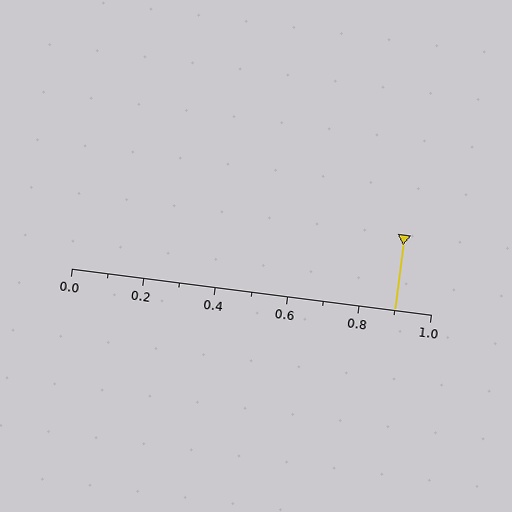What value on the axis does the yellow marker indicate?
The marker indicates approximately 0.9.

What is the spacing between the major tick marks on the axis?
The major ticks are spaced 0.2 apart.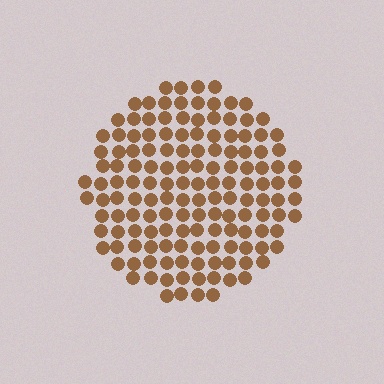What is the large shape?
The large shape is a circle.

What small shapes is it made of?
It is made of small circles.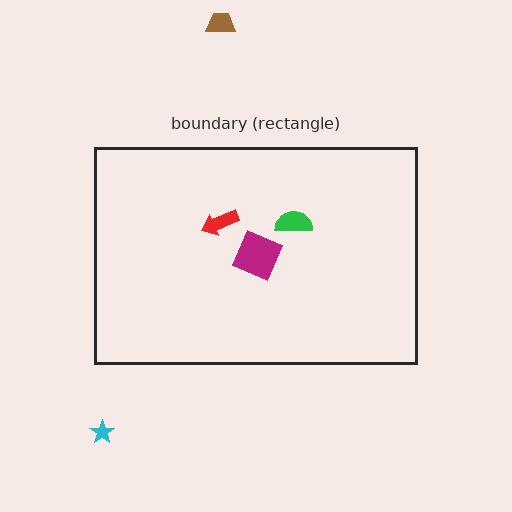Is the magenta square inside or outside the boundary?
Inside.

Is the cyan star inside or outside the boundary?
Outside.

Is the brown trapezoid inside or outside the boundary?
Outside.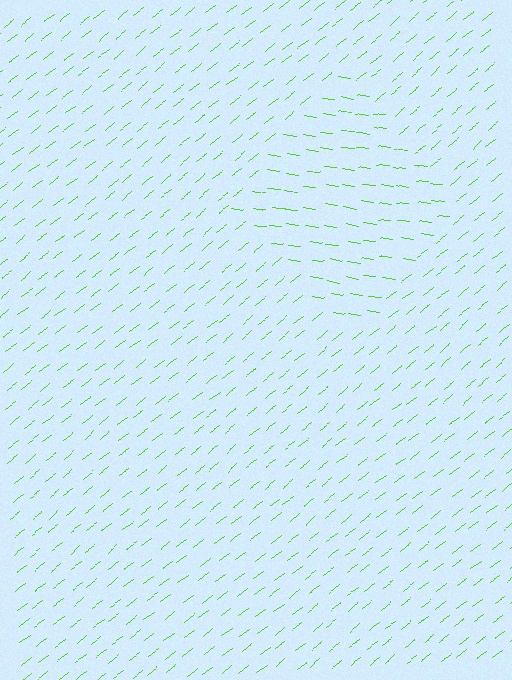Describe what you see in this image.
The image is filled with small lime line segments. A diamond region in the image has lines oriented differently from the surrounding lines, creating a visible texture boundary.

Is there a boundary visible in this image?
Yes, there is a texture boundary formed by a change in line orientation.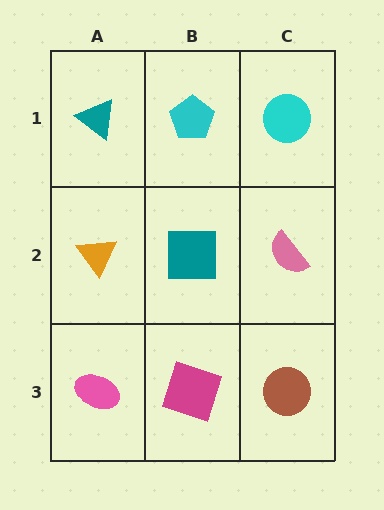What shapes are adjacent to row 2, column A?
A teal triangle (row 1, column A), a pink ellipse (row 3, column A), a teal square (row 2, column B).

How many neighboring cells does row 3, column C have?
2.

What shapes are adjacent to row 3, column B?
A teal square (row 2, column B), a pink ellipse (row 3, column A), a brown circle (row 3, column C).